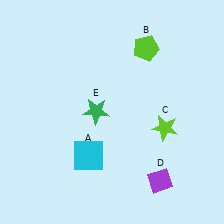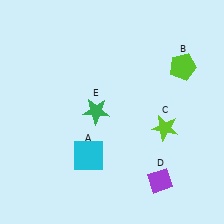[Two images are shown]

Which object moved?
The lime pentagon (B) moved right.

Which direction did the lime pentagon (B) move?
The lime pentagon (B) moved right.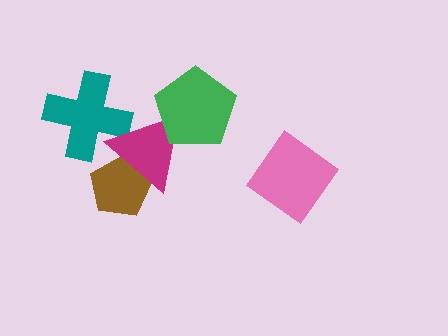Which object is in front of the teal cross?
The magenta triangle is in front of the teal cross.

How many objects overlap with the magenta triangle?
3 objects overlap with the magenta triangle.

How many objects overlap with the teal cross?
1 object overlaps with the teal cross.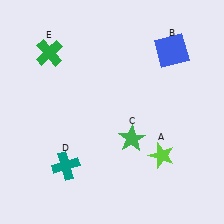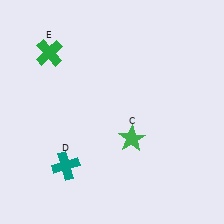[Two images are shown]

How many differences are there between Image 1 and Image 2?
There are 2 differences between the two images.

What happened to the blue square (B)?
The blue square (B) was removed in Image 2. It was in the top-right area of Image 1.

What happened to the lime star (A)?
The lime star (A) was removed in Image 2. It was in the bottom-right area of Image 1.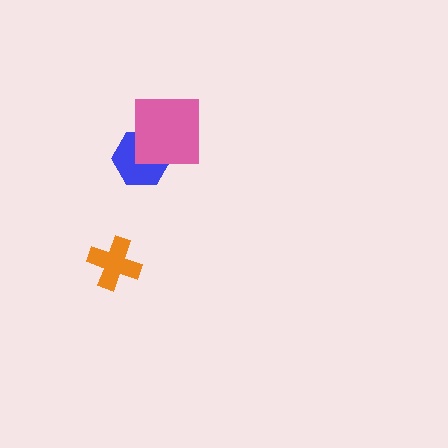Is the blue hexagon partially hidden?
Yes, it is partially covered by another shape.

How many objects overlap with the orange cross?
0 objects overlap with the orange cross.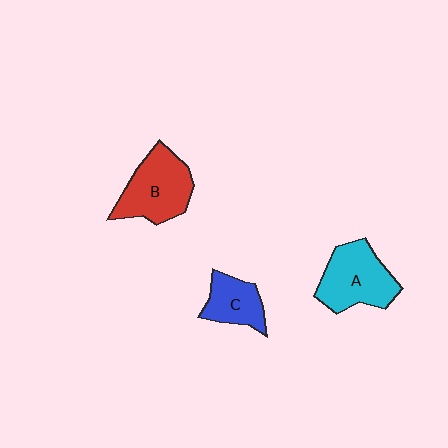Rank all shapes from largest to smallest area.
From largest to smallest: B (red), A (cyan), C (blue).